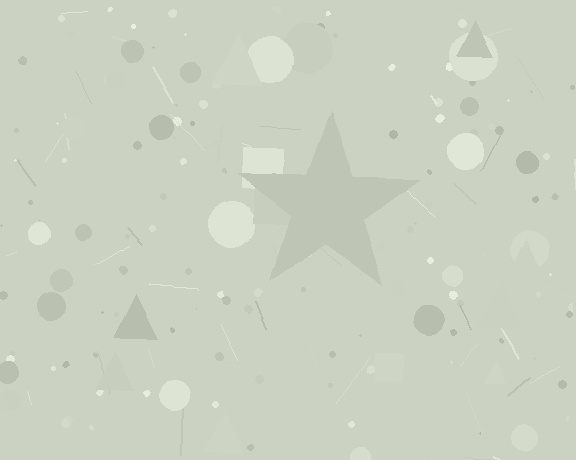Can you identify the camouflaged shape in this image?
The camouflaged shape is a star.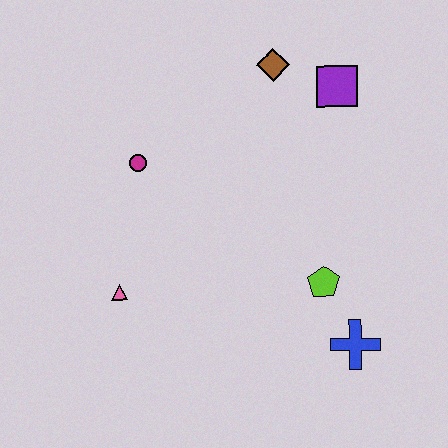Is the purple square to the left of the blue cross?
Yes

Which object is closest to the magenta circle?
The pink triangle is closest to the magenta circle.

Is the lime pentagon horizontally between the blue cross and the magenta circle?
Yes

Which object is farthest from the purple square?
The pink triangle is farthest from the purple square.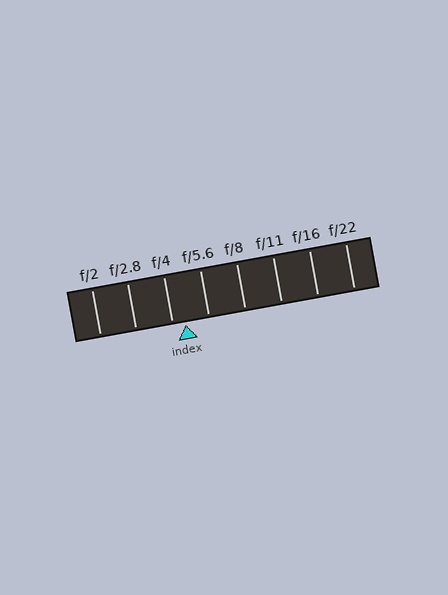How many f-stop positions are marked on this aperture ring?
There are 8 f-stop positions marked.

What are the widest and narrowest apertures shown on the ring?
The widest aperture shown is f/2 and the narrowest is f/22.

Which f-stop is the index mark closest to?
The index mark is closest to f/4.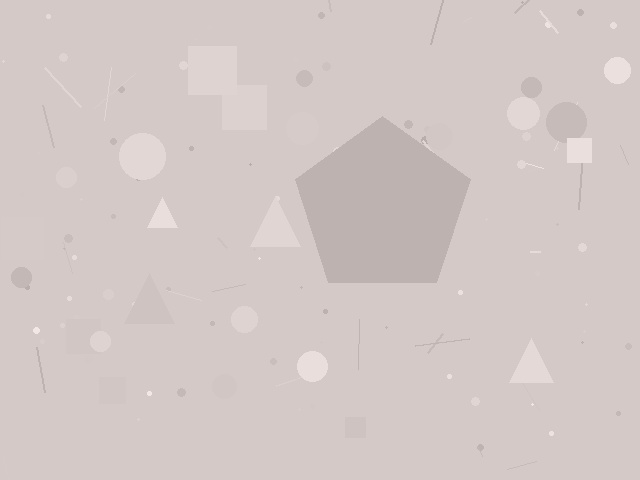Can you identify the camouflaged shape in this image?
The camouflaged shape is a pentagon.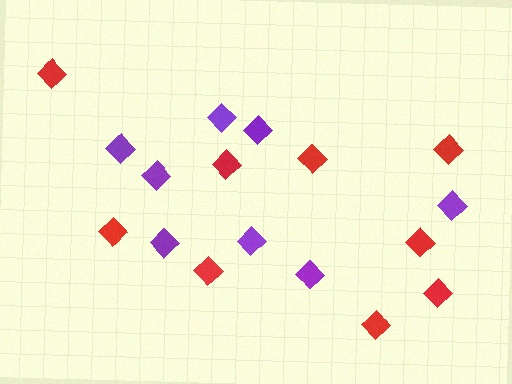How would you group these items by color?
There are 2 groups: one group of red diamonds (9) and one group of purple diamonds (8).